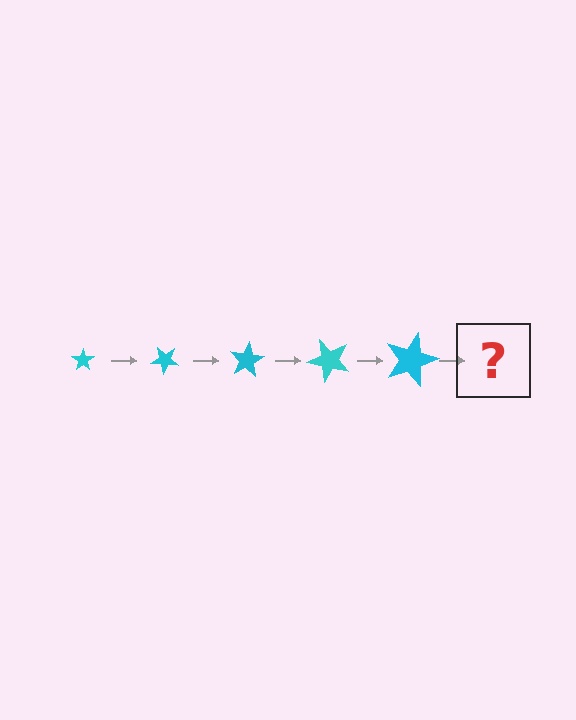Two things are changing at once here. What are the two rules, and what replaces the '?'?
The two rules are that the star grows larger each step and it rotates 40 degrees each step. The '?' should be a star, larger than the previous one and rotated 200 degrees from the start.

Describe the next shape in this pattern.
It should be a star, larger than the previous one and rotated 200 degrees from the start.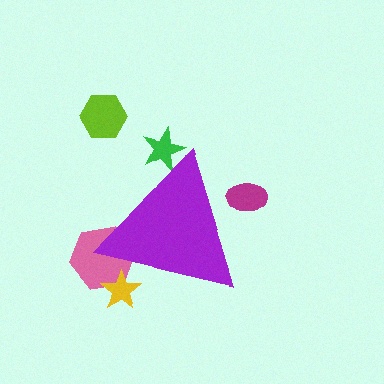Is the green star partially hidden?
Yes, the green star is partially hidden behind the purple triangle.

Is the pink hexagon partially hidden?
Yes, the pink hexagon is partially hidden behind the purple triangle.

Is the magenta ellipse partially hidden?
Yes, the magenta ellipse is partially hidden behind the purple triangle.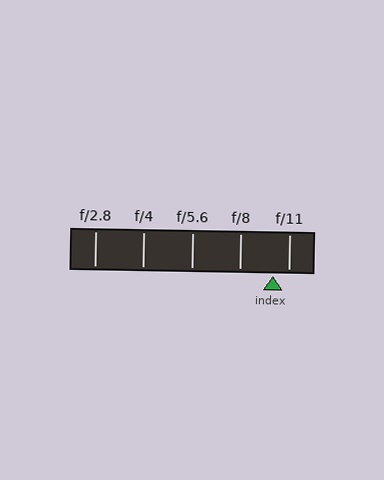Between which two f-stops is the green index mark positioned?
The index mark is between f/8 and f/11.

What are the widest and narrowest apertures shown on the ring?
The widest aperture shown is f/2.8 and the narrowest is f/11.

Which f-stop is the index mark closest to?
The index mark is closest to f/11.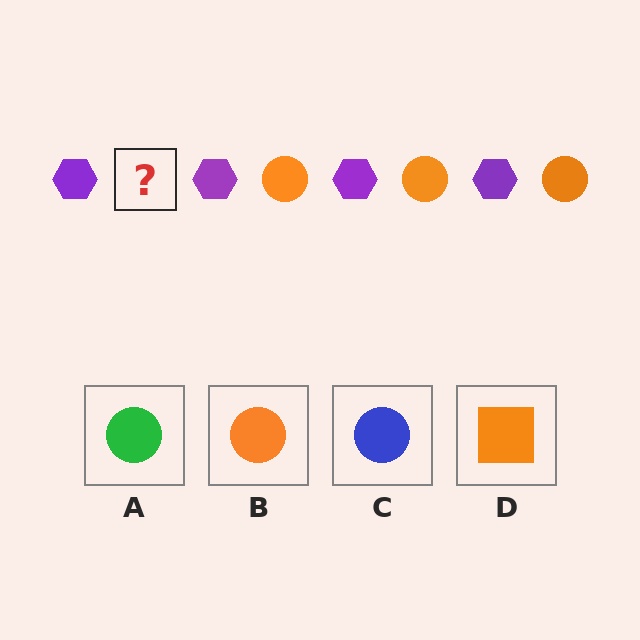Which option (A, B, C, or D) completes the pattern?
B.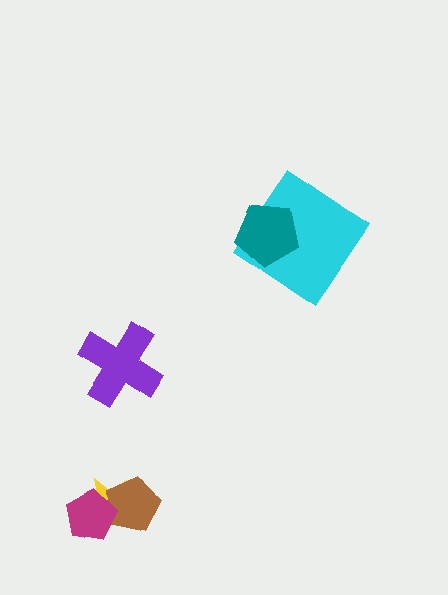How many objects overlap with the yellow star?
2 objects overlap with the yellow star.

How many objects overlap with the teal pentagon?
1 object overlaps with the teal pentagon.